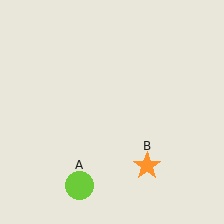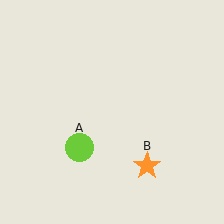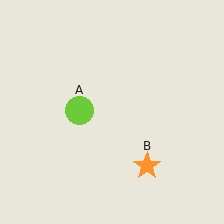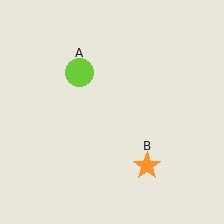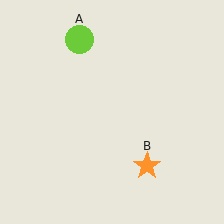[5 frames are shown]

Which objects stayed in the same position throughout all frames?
Orange star (object B) remained stationary.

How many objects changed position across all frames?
1 object changed position: lime circle (object A).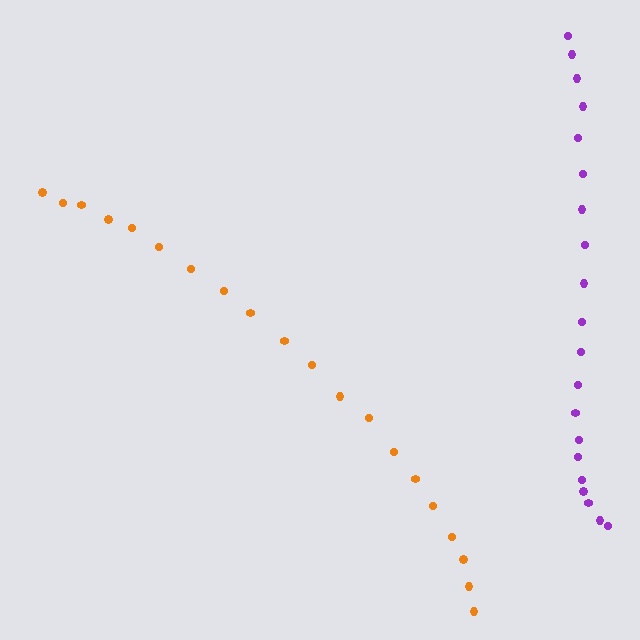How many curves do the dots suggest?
There are 2 distinct paths.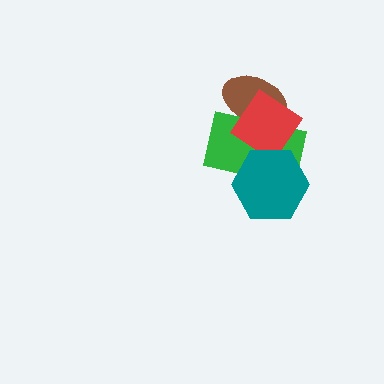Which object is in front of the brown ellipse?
The red diamond is in front of the brown ellipse.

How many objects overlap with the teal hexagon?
1 object overlaps with the teal hexagon.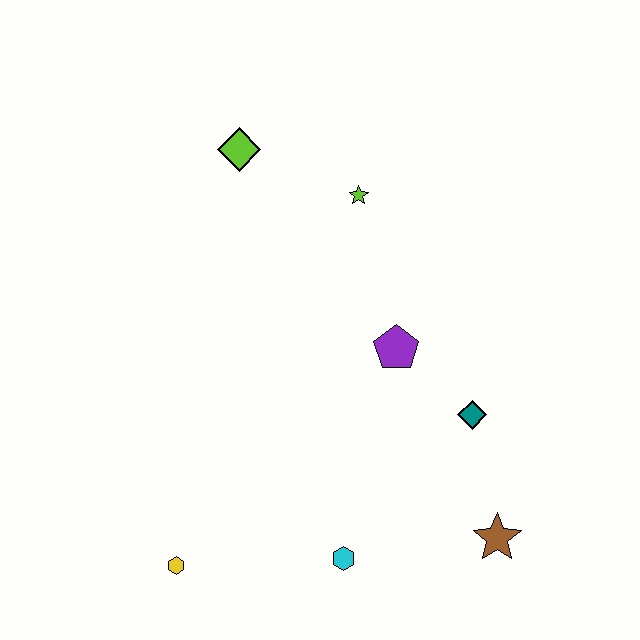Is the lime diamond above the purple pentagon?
Yes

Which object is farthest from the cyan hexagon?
The lime diamond is farthest from the cyan hexagon.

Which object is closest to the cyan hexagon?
The brown star is closest to the cyan hexagon.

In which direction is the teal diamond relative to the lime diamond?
The teal diamond is below the lime diamond.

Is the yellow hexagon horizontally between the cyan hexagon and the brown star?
No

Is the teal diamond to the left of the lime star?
No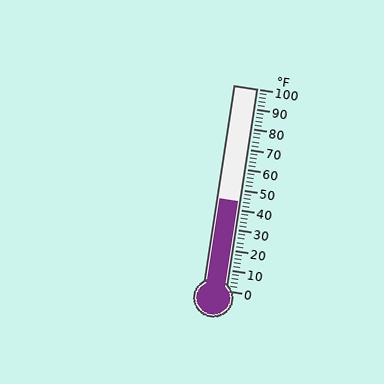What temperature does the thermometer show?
The thermometer shows approximately 44°F.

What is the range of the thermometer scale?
The thermometer scale ranges from 0°F to 100°F.